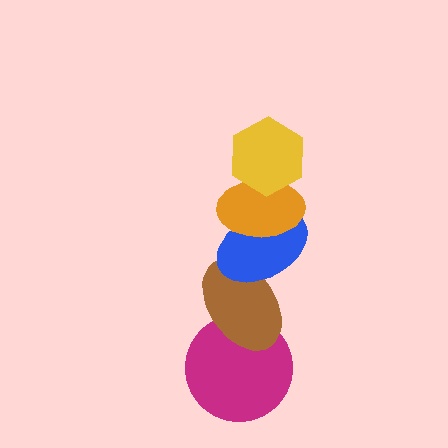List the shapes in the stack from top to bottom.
From top to bottom: the yellow hexagon, the orange ellipse, the blue ellipse, the brown ellipse, the magenta circle.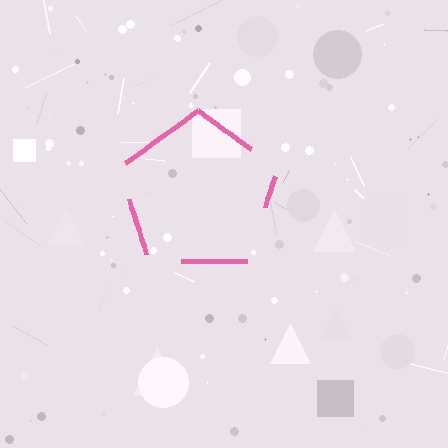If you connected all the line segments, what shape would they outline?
They would outline a pentagon.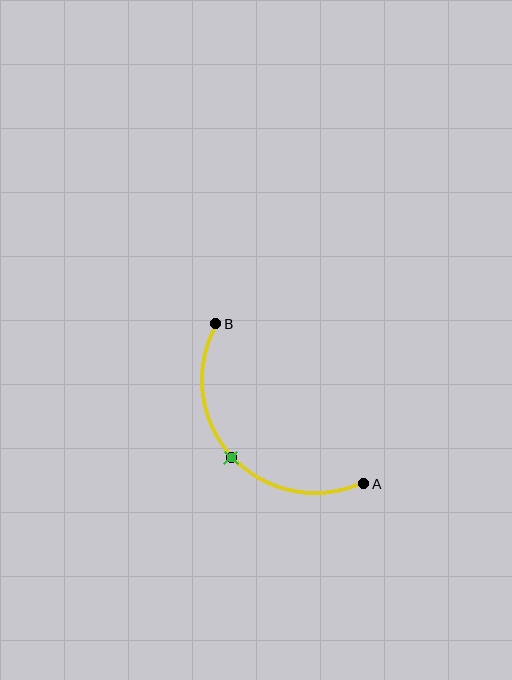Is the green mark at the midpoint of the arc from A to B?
Yes. The green mark lies on the arc at equal arc-length from both A and B — it is the arc midpoint.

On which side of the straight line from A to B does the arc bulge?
The arc bulges below and to the left of the straight line connecting A and B.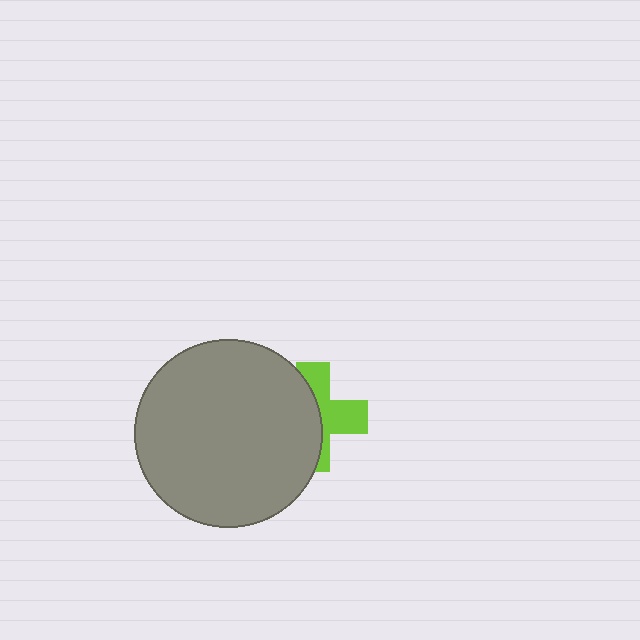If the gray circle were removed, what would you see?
You would see the complete lime cross.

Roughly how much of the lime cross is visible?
A small part of it is visible (roughly 45%).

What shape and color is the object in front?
The object in front is a gray circle.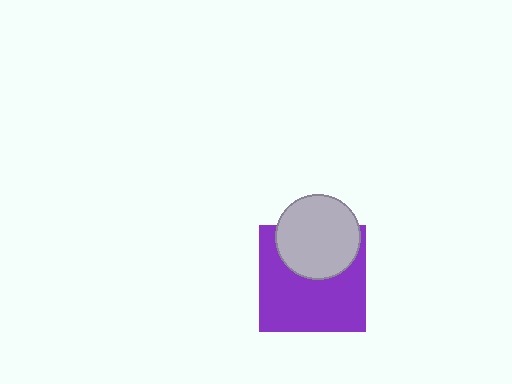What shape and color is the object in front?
The object in front is a light gray circle.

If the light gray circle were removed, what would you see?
You would see the complete purple square.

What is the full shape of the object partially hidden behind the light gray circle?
The partially hidden object is a purple square.